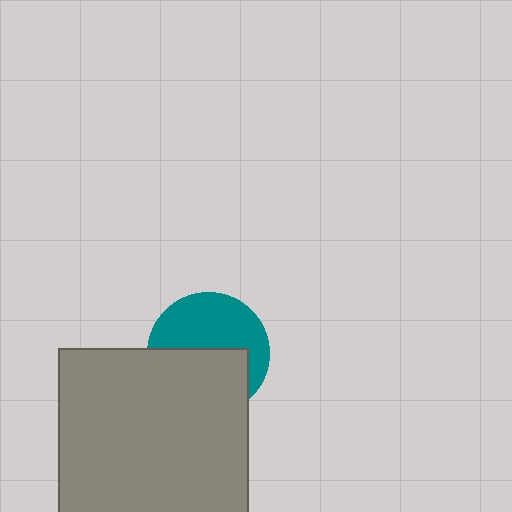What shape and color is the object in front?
The object in front is a gray square.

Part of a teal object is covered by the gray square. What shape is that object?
It is a circle.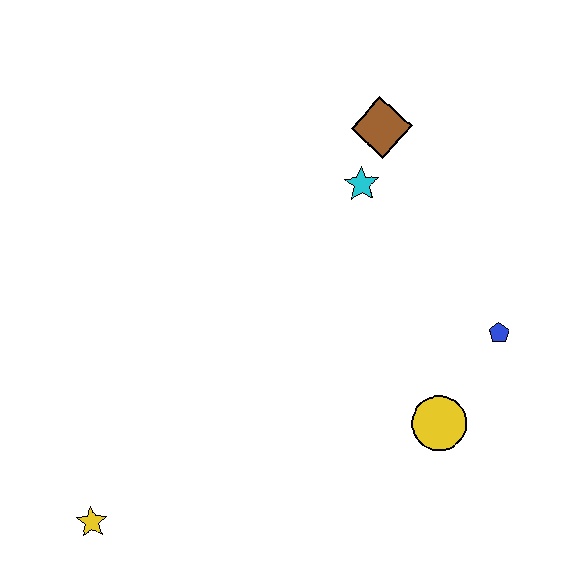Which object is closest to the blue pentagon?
The yellow circle is closest to the blue pentagon.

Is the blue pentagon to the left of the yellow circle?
No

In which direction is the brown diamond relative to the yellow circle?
The brown diamond is above the yellow circle.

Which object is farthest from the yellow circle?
The yellow star is farthest from the yellow circle.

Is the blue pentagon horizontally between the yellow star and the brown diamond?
No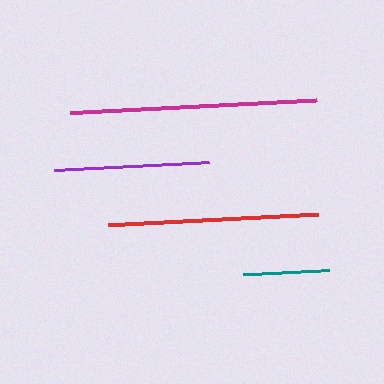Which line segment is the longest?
The magenta line is the longest at approximately 247 pixels.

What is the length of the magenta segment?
The magenta segment is approximately 247 pixels long.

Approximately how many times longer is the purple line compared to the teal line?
The purple line is approximately 1.8 times the length of the teal line.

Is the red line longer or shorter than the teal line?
The red line is longer than the teal line.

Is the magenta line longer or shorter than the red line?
The magenta line is longer than the red line.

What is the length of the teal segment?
The teal segment is approximately 86 pixels long.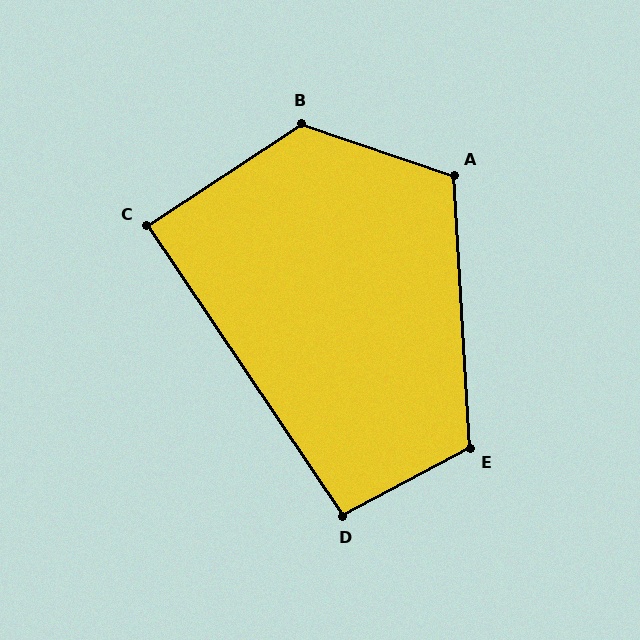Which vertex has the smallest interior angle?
C, at approximately 89 degrees.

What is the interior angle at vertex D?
Approximately 96 degrees (obtuse).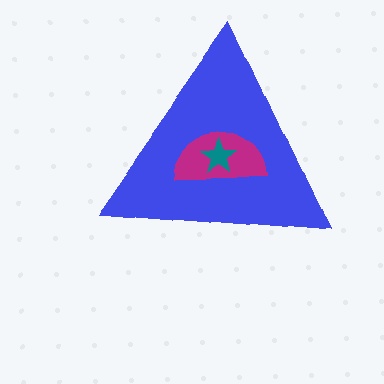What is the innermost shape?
The teal star.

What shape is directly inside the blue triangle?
The magenta semicircle.